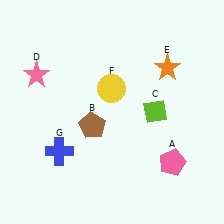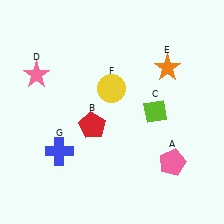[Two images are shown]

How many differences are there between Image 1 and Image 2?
There is 1 difference between the two images.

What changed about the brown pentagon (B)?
In Image 1, B is brown. In Image 2, it changed to red.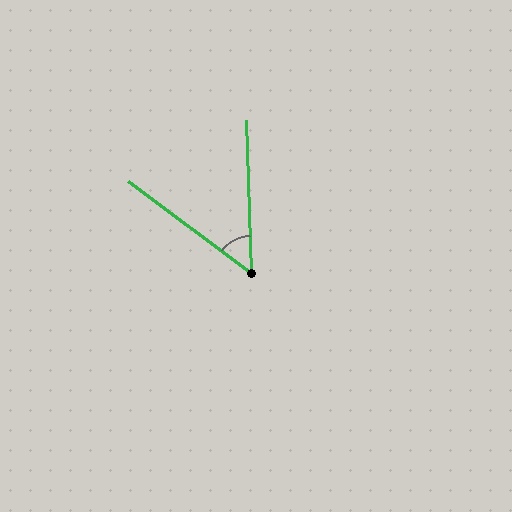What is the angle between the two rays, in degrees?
Approximately 51 degrees.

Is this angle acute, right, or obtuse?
It is acute.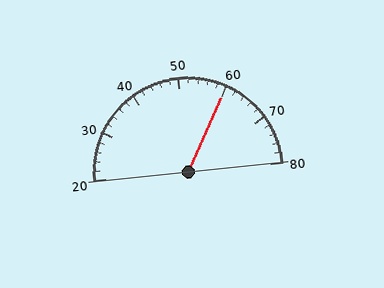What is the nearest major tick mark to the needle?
The nearest major tick mark is 60.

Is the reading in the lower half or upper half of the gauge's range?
The reading is in the upper half of the range (20 to 80).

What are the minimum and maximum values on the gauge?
The gauge ranges from 20 to 80.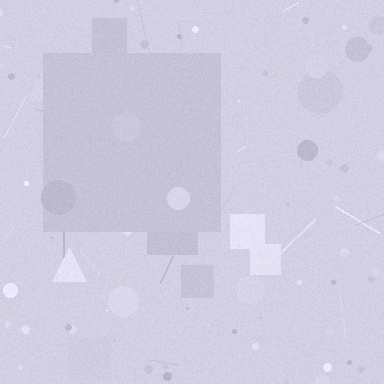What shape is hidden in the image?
A square is hidden in the image.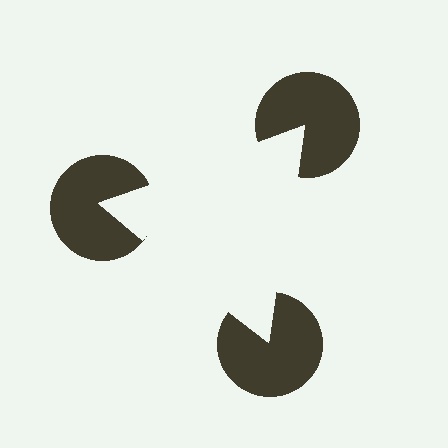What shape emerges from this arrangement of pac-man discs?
An illusory triangle — its edges are inferred from the aligned wedge cuts in the pac-man discs, not physically drawn.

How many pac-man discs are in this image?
There are 3 — one at each vertex of the illusory triangle.